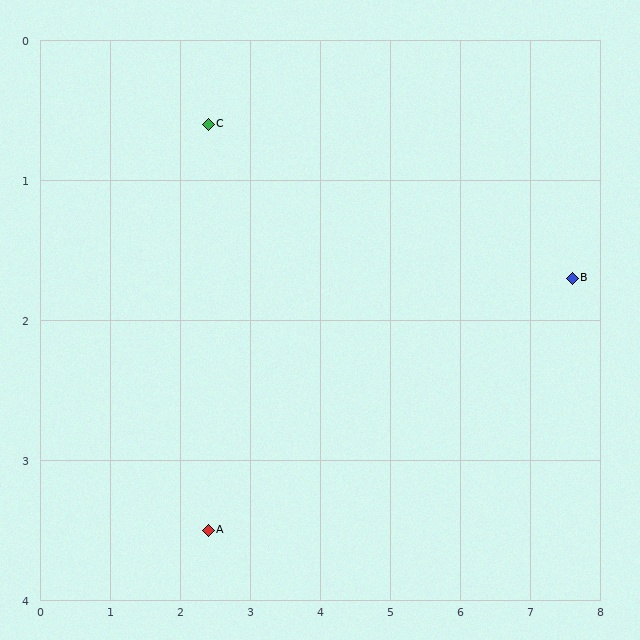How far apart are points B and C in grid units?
Points B and C are about 5.3 grid units apart.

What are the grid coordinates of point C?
Point C is at approximately (2.4, 0.6).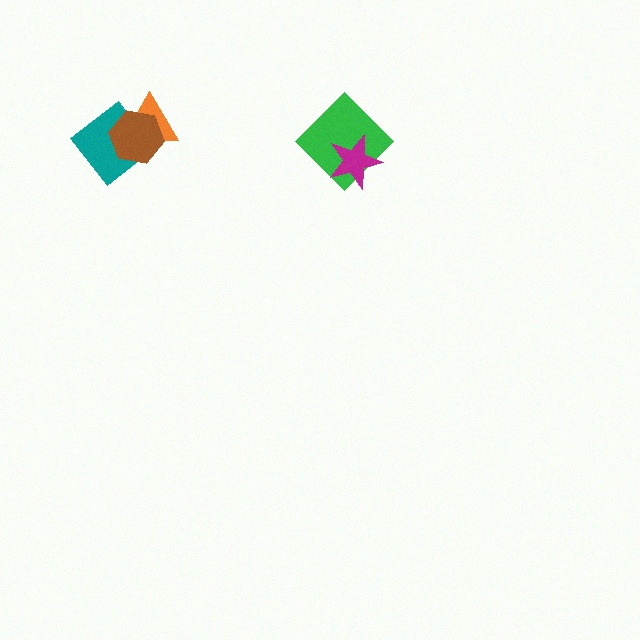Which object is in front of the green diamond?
The magenta star is in front of the green diamond.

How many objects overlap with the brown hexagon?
2 objects overlap with the brown hexagon.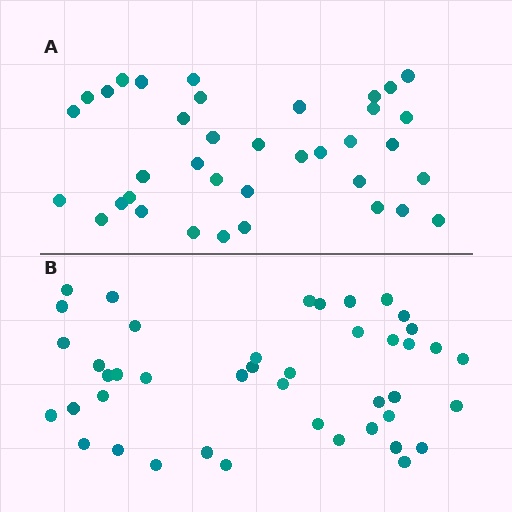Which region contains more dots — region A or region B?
Region B (the bottom region) has more dots.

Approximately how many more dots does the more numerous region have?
Region B has about 6 more dots than region A.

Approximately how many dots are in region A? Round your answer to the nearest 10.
About 40 dots. (The exact count is 37, which rounds to 40.)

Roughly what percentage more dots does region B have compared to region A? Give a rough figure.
About 15% more.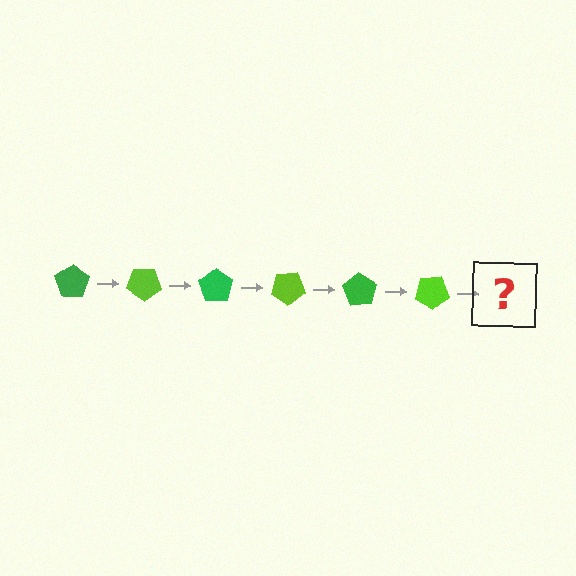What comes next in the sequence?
The next element should be a green pentagon, rotated 210 degrees from the start.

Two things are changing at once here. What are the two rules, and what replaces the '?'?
The two rules are that it rotates 35 degrees each step and the color cycles through green and lime. The '?' should be a green pentagon, rotated 210 degrees from the start.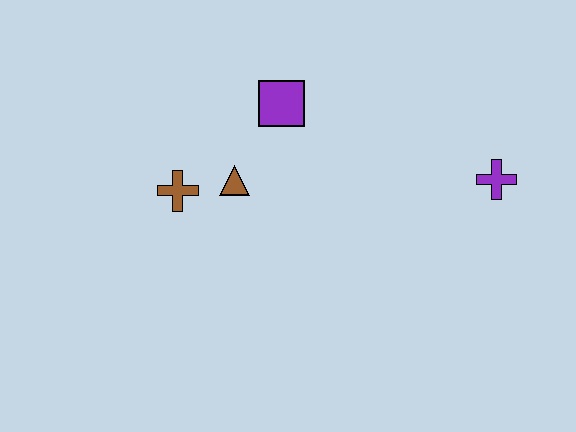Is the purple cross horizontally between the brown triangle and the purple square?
No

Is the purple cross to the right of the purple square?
Yes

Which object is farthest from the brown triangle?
The purple cross is farthest from the brown triangle.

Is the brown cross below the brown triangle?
Yes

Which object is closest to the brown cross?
The brown triangle is closest to the brown cross.